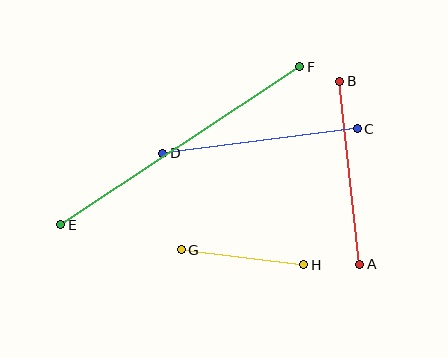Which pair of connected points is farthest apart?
Points E and F are farthest apart.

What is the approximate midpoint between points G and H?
The midpoint is at approximately (243, 257) pixels.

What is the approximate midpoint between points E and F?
The midpoint is at approximately (180, 146) pixels.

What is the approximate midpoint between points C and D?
The midpoint is at approximately (260, 141) pixels.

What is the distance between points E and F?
The distance is approximately 287 pixels.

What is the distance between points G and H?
The distance is approximately 124 pixels.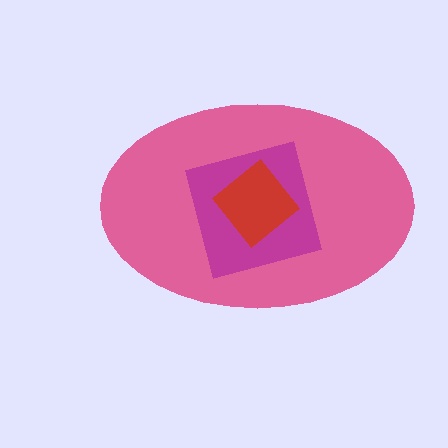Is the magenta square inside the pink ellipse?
Yes.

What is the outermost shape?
The pink ellipse.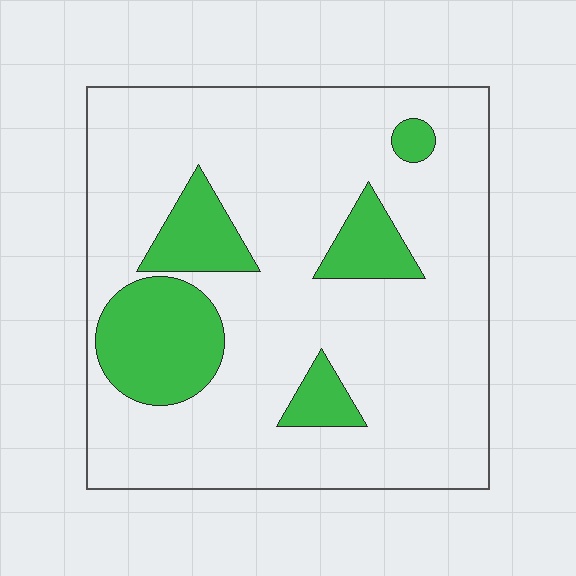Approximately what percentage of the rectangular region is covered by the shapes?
Approximately 20%.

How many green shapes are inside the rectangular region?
5.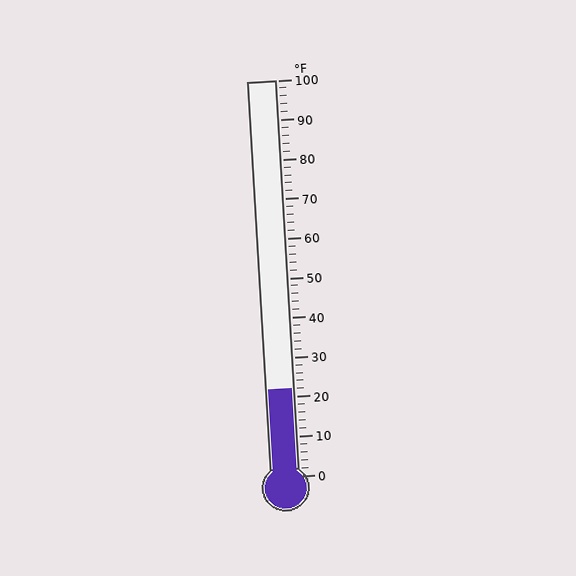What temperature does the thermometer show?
The thermometer shows approximately 22°F.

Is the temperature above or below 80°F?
The temperature is below 80°F.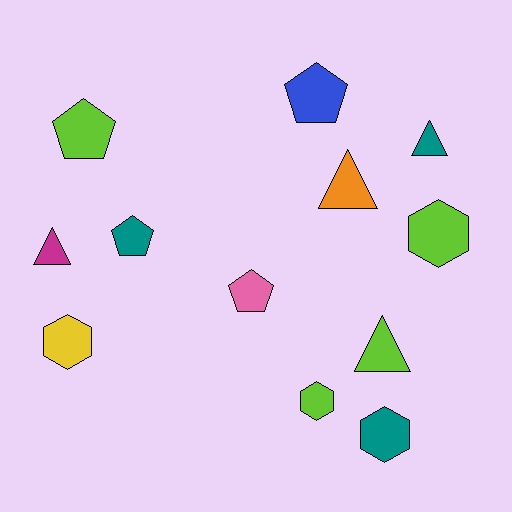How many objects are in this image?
There are 12 objects.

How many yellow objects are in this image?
There is 1 yellow object.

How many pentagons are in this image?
There are 4 pentagons.